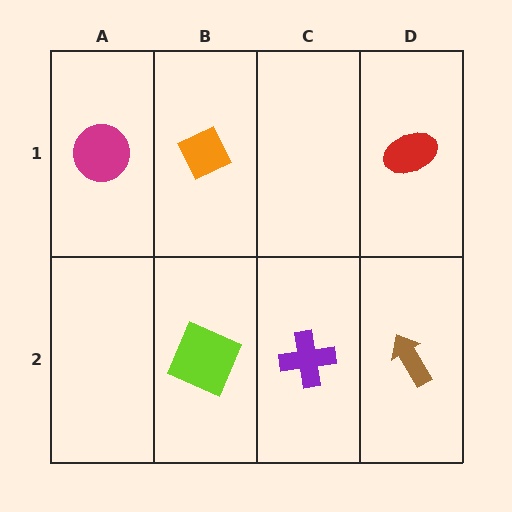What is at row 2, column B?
A lime square.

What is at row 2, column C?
A purple cross.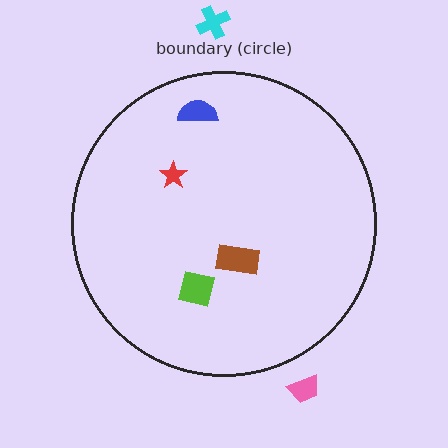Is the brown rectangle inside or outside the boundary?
Inside.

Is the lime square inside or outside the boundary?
Inside.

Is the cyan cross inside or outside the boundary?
Outside.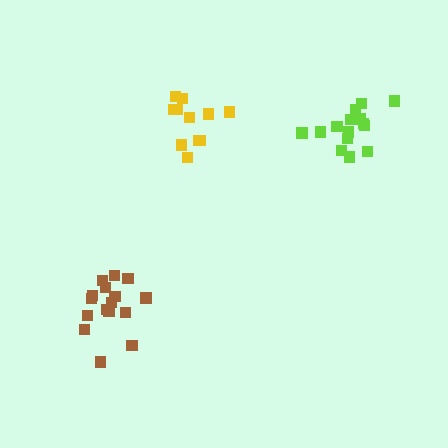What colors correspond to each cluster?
The clusters are colored: lime, yellow, brown.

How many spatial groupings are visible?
There are 3 spatial groupings.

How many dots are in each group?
Group 1: 16 dots, Group 2: 11 dots, Group 3: 16 dots (43 total).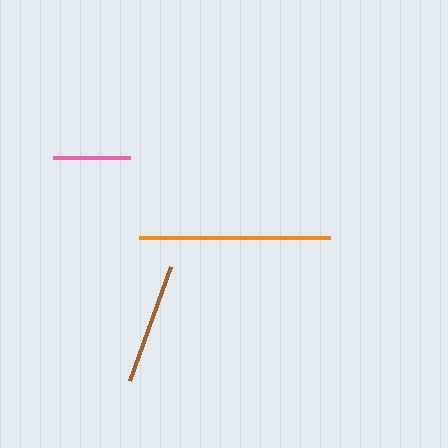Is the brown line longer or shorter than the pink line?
The brown line is longer than the pink line.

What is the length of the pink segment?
The pink segment is approximately 77 pixels long.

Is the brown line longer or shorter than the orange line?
The orange line is longer than the brown line.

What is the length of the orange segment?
The orange segment is approximately 191 pixels long.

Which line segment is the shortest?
The pink line is the shortest at approximately 77 pixels.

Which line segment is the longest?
The orange line is the longest at approximately 191 pixels.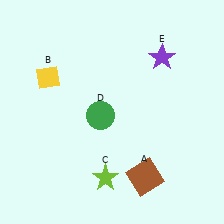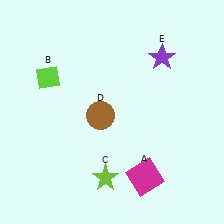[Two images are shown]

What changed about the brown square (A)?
In Image 1, A is brown. In Image 2, it changed to magenta.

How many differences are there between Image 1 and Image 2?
There are 3 differences between the two images.